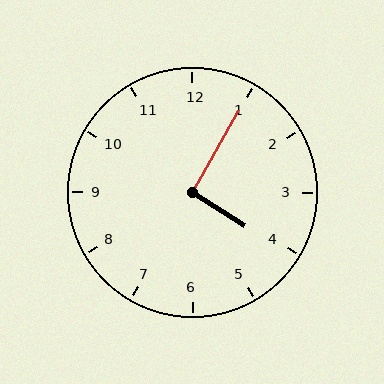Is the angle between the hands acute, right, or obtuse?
It is right.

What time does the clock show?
4:05.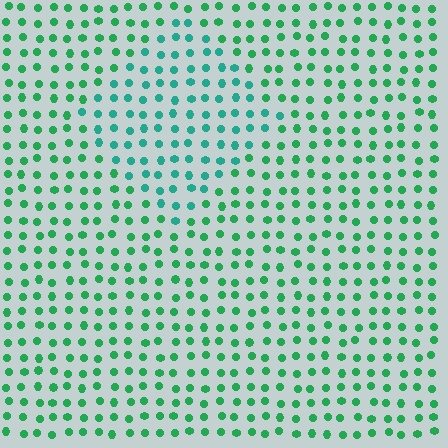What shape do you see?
I see a diamond.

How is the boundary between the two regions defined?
The boundary is defined purely by a slight shift in hue (about 27 degrees). Spacing, size, and orientation are identical on both sides.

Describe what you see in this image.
The image is filled with small green elements in a uniform arrangement. A diamond-shaped region is visible where the elements are tinted to a slightly different hue, forming a subtle color boundary.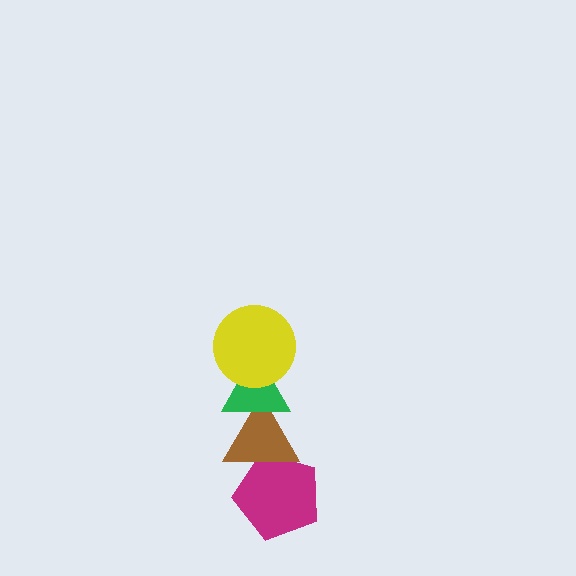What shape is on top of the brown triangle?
The green triangle is on top of the brown triangle.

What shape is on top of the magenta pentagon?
The brown triangle is on top of the magenta pentagon.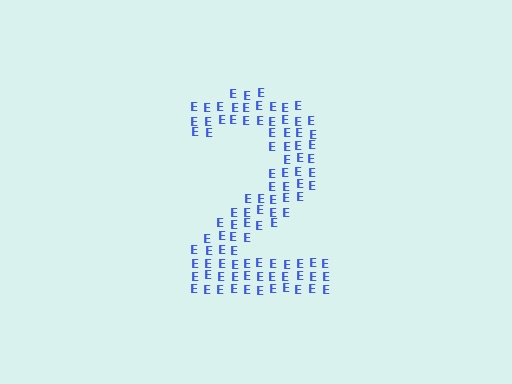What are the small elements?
The small elements are letter E's.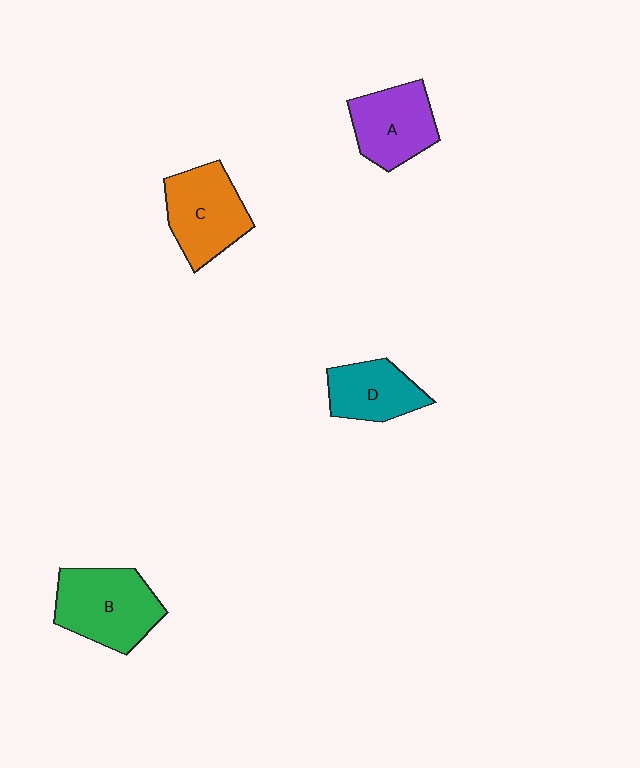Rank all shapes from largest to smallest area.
From largest to smallest: B (green), C (orange), A (purple), D (teal).